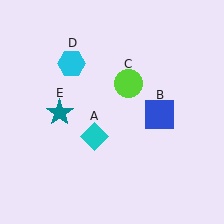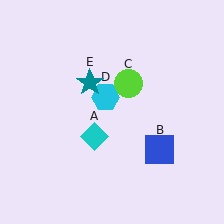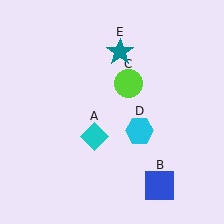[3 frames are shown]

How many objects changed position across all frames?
3 objects changed position: blue square (object B), cyan hexagon (object D), teal star (object E).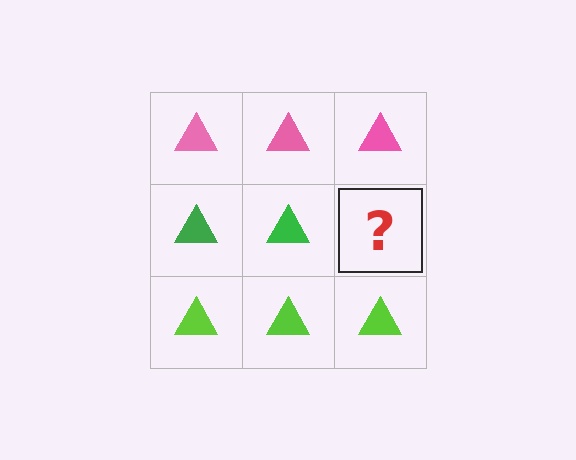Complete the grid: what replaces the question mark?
The question mark should be replaced with a green triangle.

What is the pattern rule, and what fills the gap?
The rule is that each row has a consistent color. The gap should be filled with a green triangle.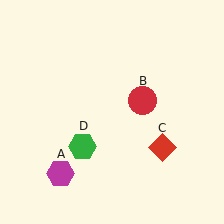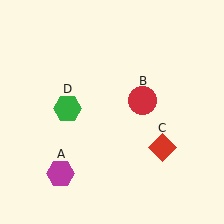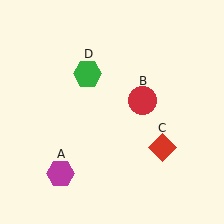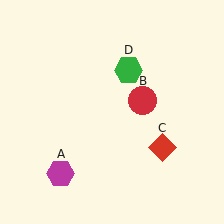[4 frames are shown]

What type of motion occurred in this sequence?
The green hexagon (object D) rotated clockwise around the center of the scene.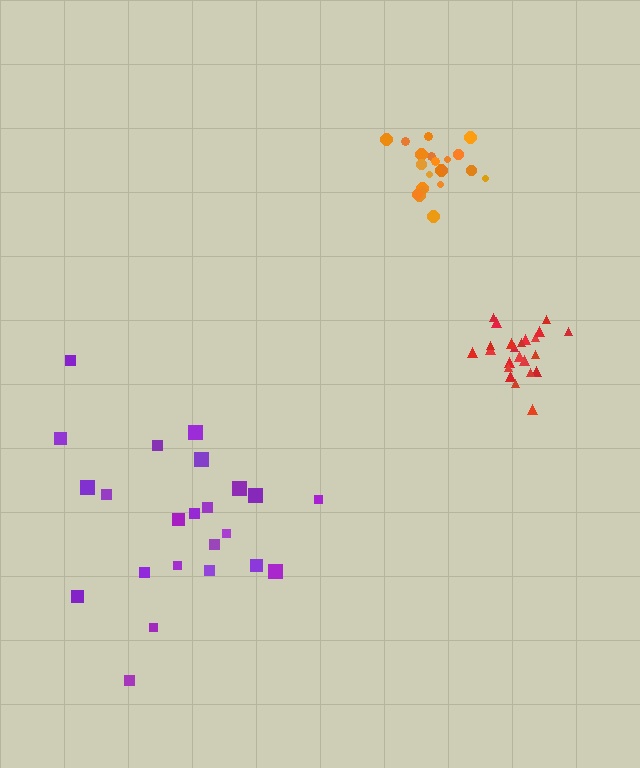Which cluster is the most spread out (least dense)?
Purple.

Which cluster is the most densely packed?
Red.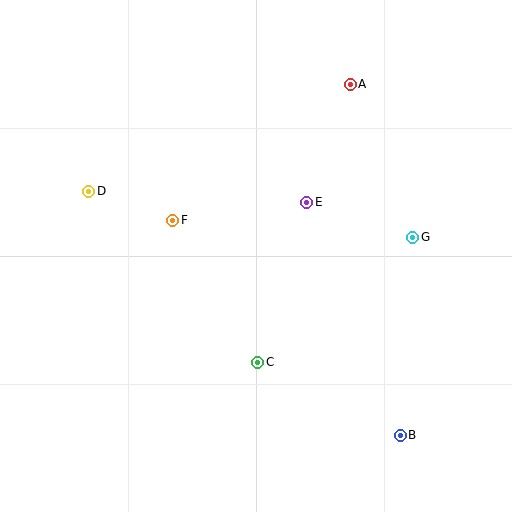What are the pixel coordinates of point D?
Point D is at (89, 191).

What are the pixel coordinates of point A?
Point A is at (350, 84).